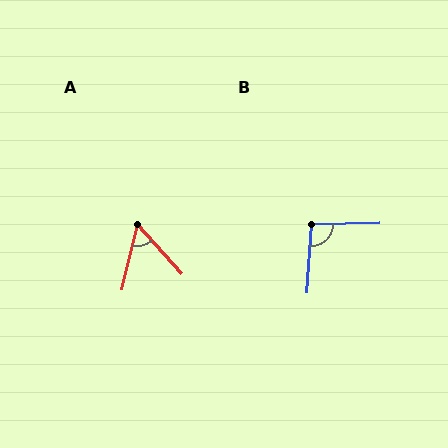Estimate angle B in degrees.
Approximately 96 degrees.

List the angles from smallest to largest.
A (56°), B (96°).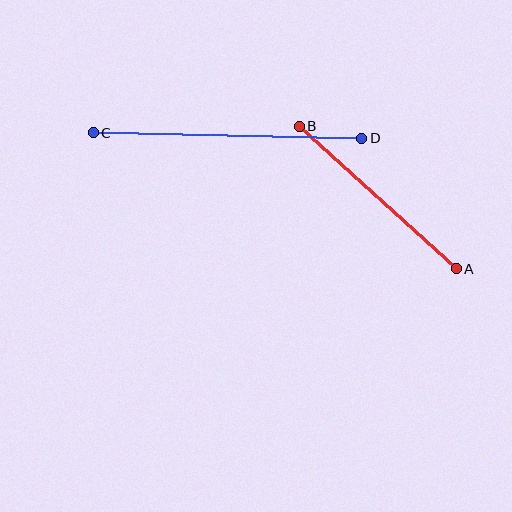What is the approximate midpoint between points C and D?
The midpoint is at approximately (228, 136) pixels.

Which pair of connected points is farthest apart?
Points C and D are farthest apart.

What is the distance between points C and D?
The distance is approximately 268 pixels.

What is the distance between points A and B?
The distance is approximately 212 pixels.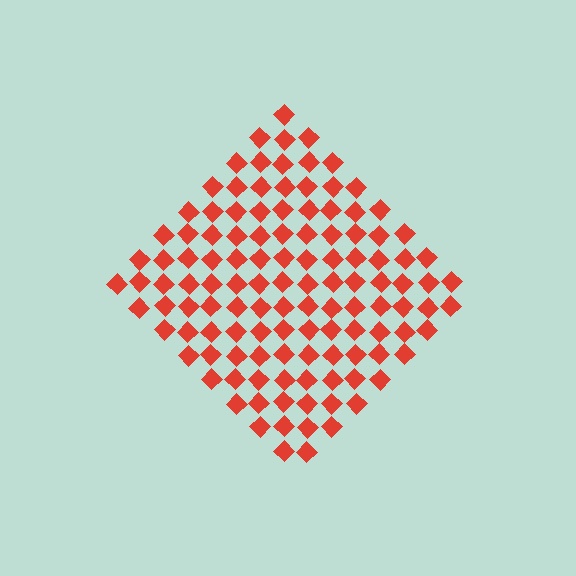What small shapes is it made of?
It is made of small diamonds.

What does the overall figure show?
The overall figure shows a diamond.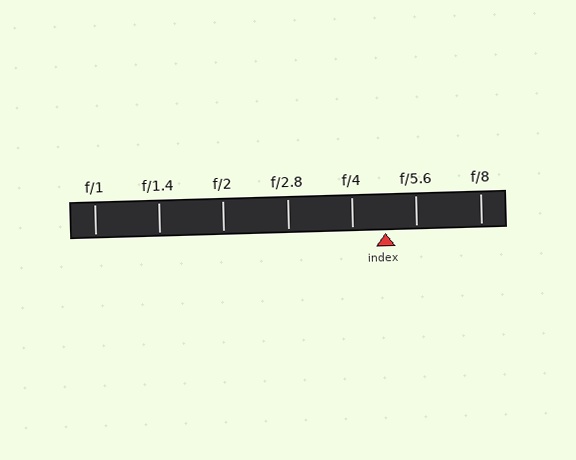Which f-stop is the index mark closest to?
The index mark is closest to f/5.6.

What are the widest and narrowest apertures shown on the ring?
The widest aperture shown is f/1 and the narrowest is f/8.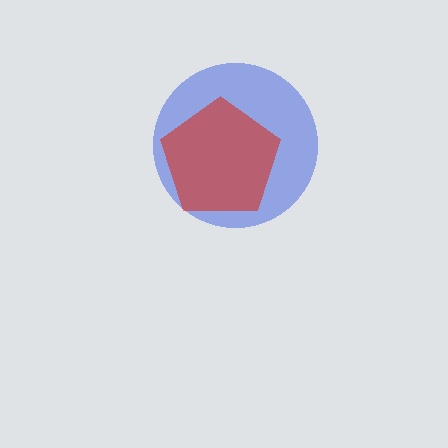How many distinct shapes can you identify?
There are 2 distinct shapes: a blue circle, a red pentagon.